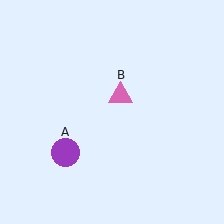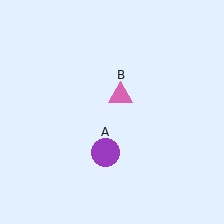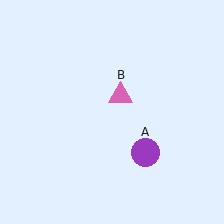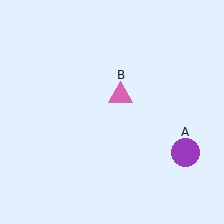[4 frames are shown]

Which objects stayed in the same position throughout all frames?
Pink triangle (object B) remained stationary.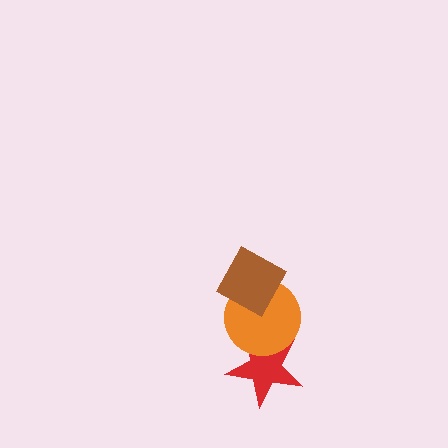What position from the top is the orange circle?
The orange circle is 2nd from the top.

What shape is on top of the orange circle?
The brown diamond is on top of the orange circle.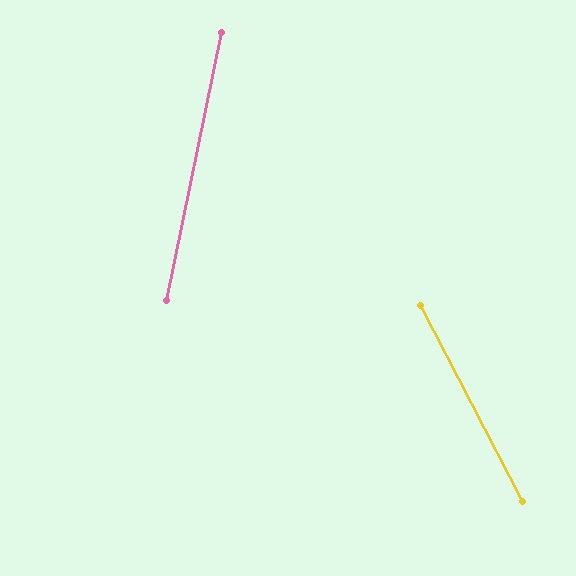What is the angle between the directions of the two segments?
Approximately 39 degrees.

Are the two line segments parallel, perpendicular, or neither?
Neither parallel nor perpendicular — they differ by about 39°.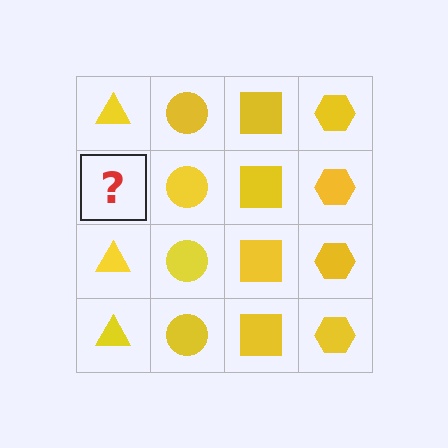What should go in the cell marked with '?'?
The missing cell should contain a yellow triangle.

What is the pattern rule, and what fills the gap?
The rule is that each column has a consistent shape. The gap should be filled with a yellow triangle.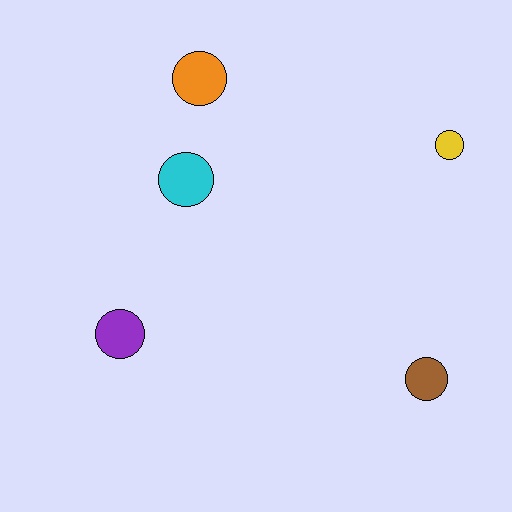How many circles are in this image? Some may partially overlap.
There are 5 circles.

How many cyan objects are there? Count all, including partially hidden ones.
There is 1 cyan object.